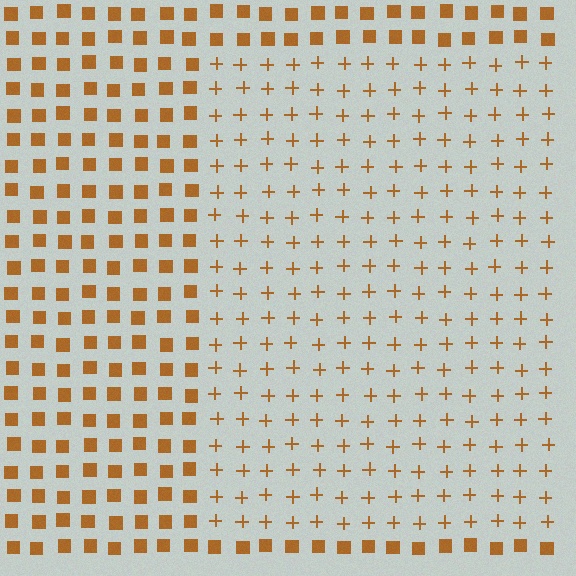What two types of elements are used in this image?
The image uses plus signs inside the rectangle region and squares outside it.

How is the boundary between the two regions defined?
The boundary is defined by a change in element shape: plus signs inside vs. squares outside. All elements share the same color and spacing.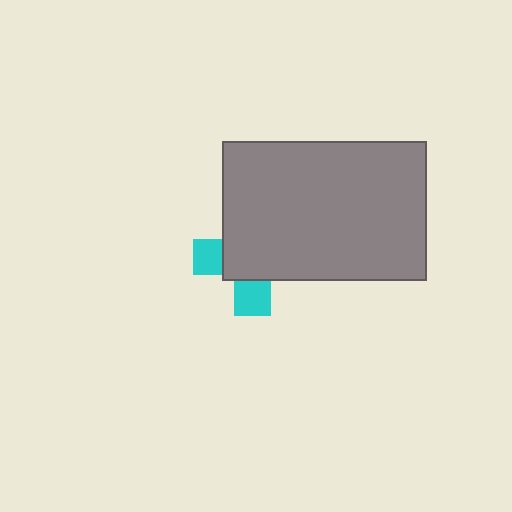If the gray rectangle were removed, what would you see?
You would see the complete cyan cross.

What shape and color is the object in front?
The object in front is a gray rectangle.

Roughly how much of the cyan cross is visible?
A small part of it is visible (roughly 31%).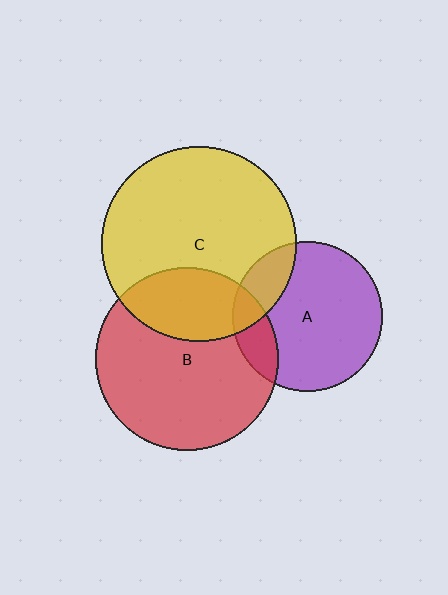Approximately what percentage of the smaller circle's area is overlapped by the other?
Approximately 20%.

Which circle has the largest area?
Circle C (yellow).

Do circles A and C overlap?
Yes.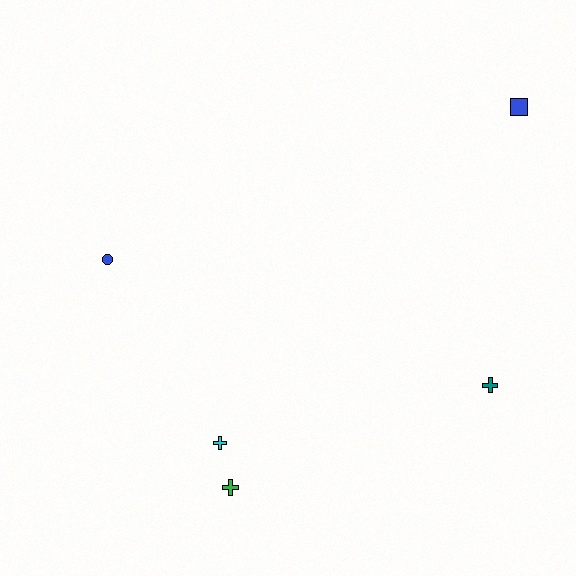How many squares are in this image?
There is 1 square.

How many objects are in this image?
There are 5 objects.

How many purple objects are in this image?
There are no purple objects.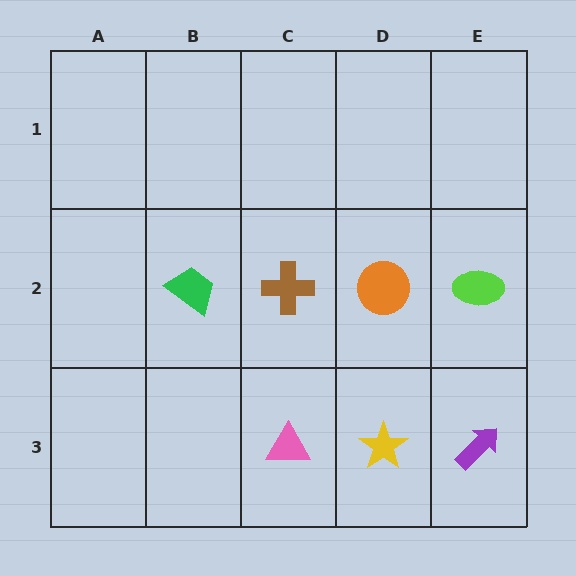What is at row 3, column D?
A yellow star.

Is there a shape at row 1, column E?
No, that cell is empty.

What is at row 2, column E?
A lime ellipse.